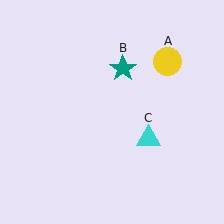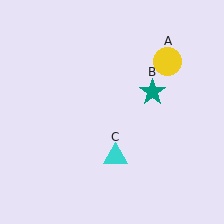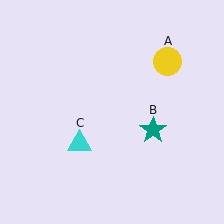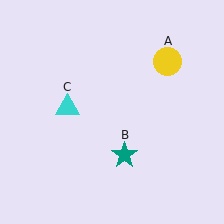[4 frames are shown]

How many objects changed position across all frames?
2 objects changed position: teal star (object B), cyan triangle (object C).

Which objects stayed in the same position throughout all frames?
Yellow circle (object A) remained stationary.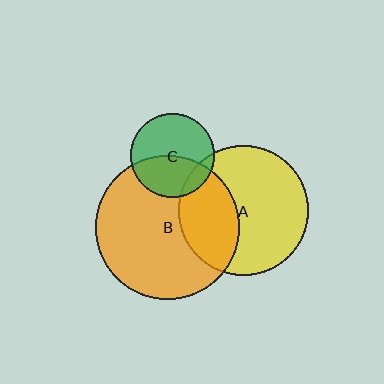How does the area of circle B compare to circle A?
Approximately 1.2 times.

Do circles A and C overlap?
Yes.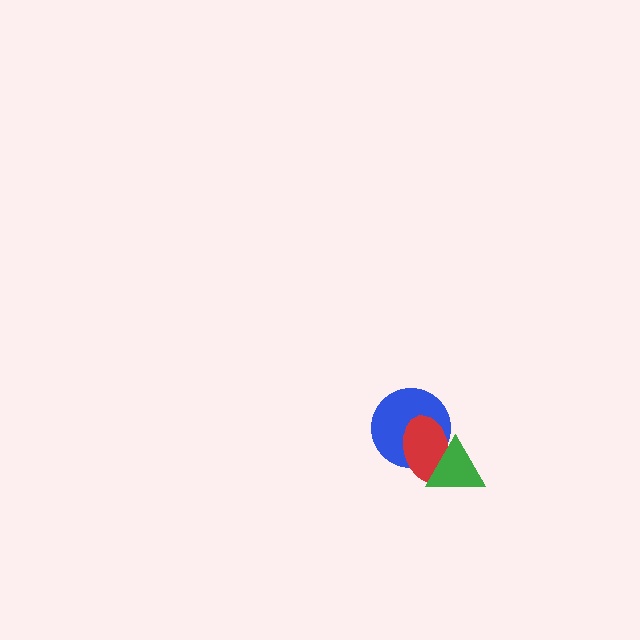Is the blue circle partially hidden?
Yes, it is partially covered by another shape.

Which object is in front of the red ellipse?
The green triangle is in front of the red ellipse.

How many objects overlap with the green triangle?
2 objects overlap with the green triangle.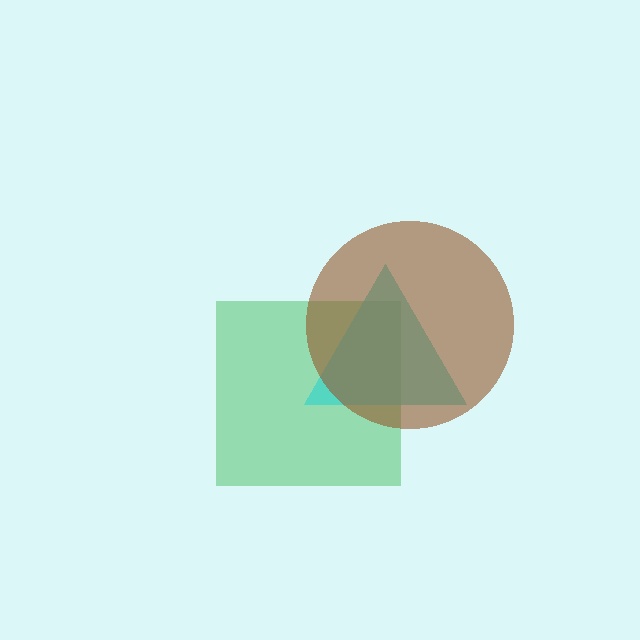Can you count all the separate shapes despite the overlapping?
Yes, there are 3 separate shapes.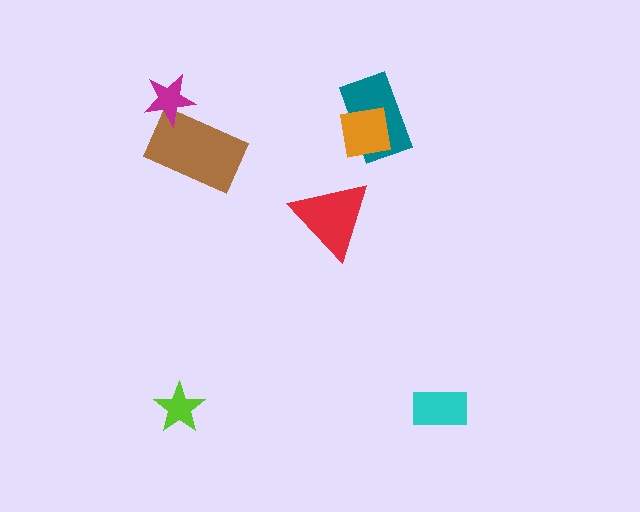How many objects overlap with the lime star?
0 objects overlap with the lime star.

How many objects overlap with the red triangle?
0 objects overlap with the red triangle.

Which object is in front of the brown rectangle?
The magenta star is in front of the brown rectangle.